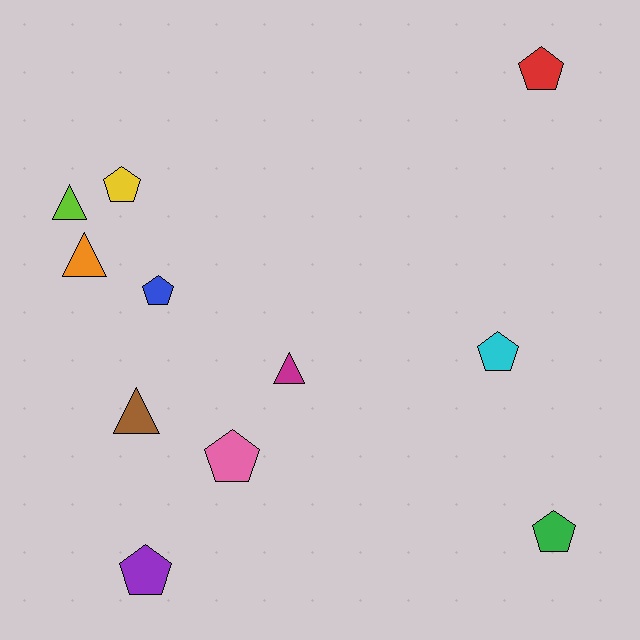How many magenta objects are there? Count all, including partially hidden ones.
There is 1 magenta object.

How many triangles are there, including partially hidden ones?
There are 4 triangles.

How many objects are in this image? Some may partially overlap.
There are 11 objects.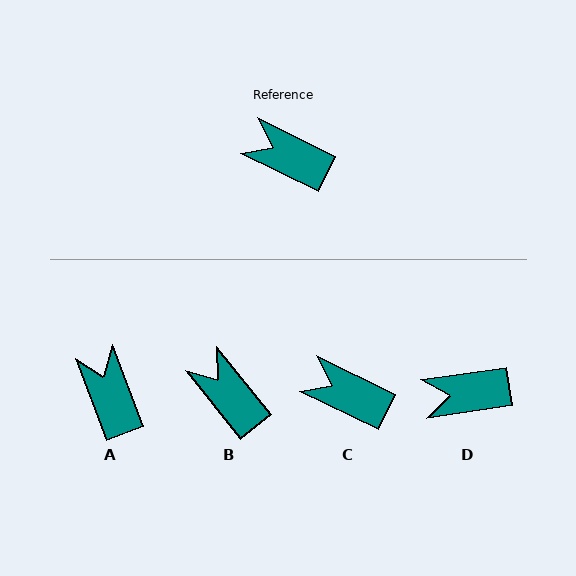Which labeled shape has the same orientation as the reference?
C.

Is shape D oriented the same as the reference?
No, it is off by about 34 degrees.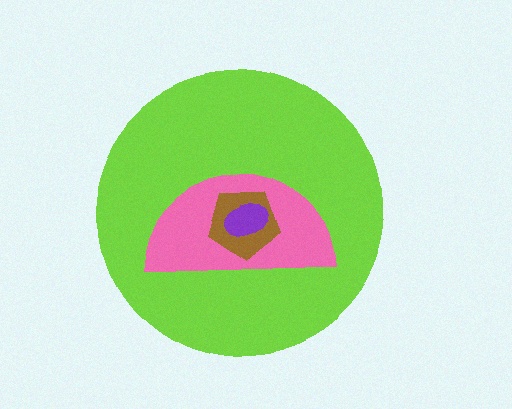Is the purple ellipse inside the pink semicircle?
Yes.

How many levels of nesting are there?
4.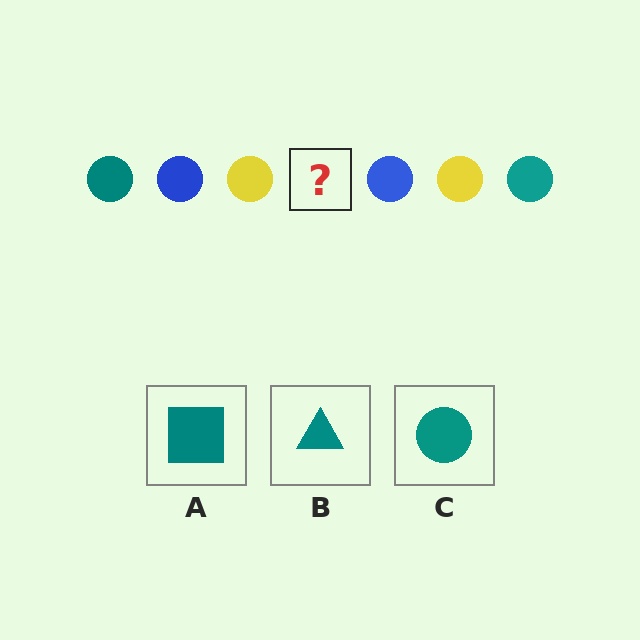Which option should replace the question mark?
Option C.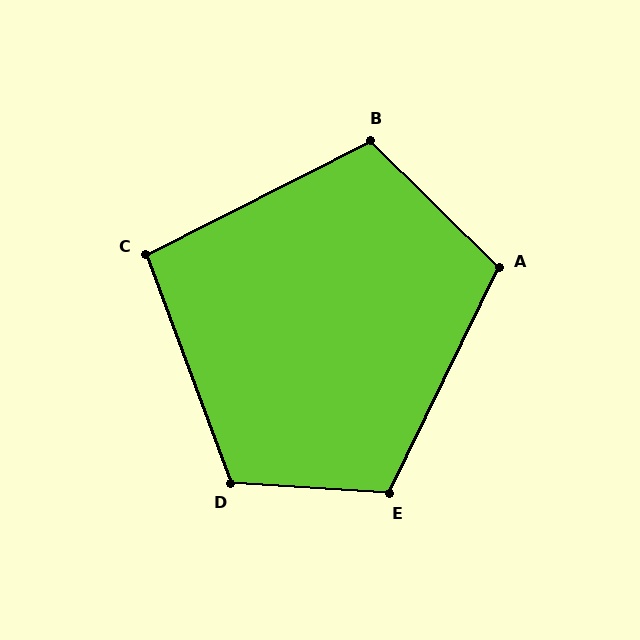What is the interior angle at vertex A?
Approximately 109 degrees (obtuse).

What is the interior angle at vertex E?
Approximately 113 degrees (obtuse).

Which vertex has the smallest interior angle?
C, at approximately 97 degrees.